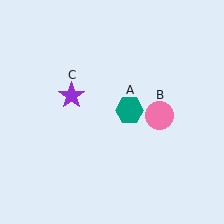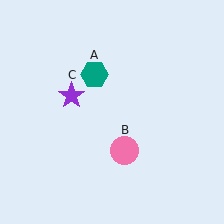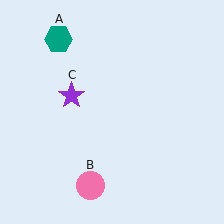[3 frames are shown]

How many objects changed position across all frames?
2 objects changed position: teal hexagon (object A), pink circle (object B).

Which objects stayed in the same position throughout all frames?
Purple star (object C) remained stationary.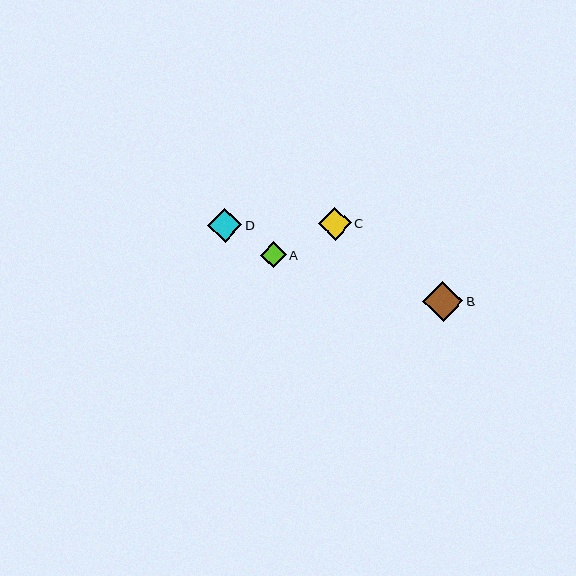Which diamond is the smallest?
Diamond A is the smallest with a size of approximately 26 pixels.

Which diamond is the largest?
Diamond B is the largest with a size of approximately 40 pixels.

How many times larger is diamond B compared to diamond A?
Diamond B is approximately 1.6 times the size of diamond A.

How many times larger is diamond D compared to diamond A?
Diamond D is approximately 1.3 times the size of diamond A.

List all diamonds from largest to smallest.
From largest to smallest: B, D, C, A.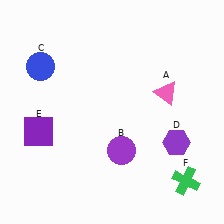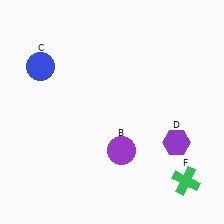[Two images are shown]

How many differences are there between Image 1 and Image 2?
There are 2 differences between the two images.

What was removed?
The pink triangle (A), the purple square (E) were removed in Image 2.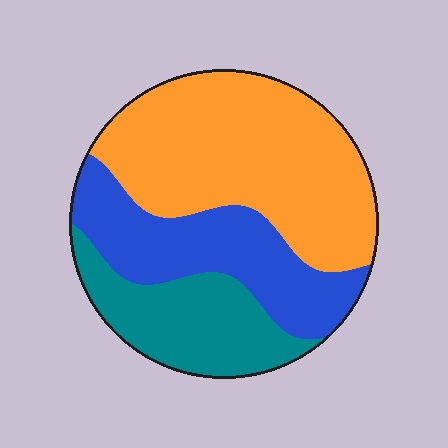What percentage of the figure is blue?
Blue covers 28% of the figure.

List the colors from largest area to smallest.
From largest to smallest: orange, blue, teal.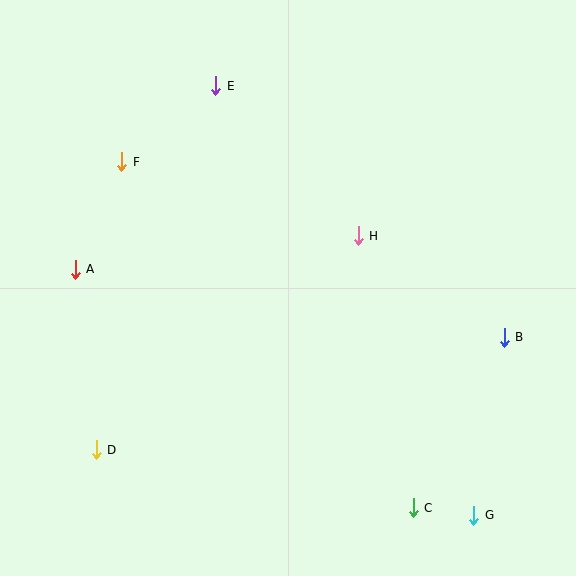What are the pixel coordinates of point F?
Point F is at (122, 162).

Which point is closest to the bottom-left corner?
Point D is closest to the bottom-left corner.